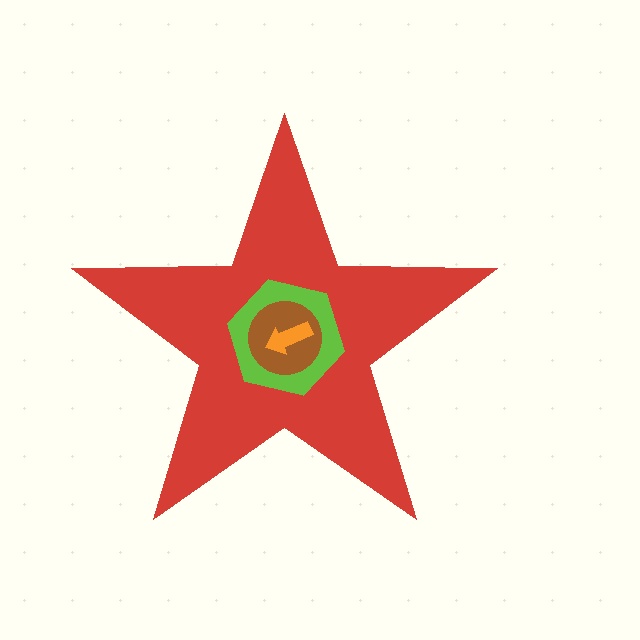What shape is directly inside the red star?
The lime hexagon.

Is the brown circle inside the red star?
Yes.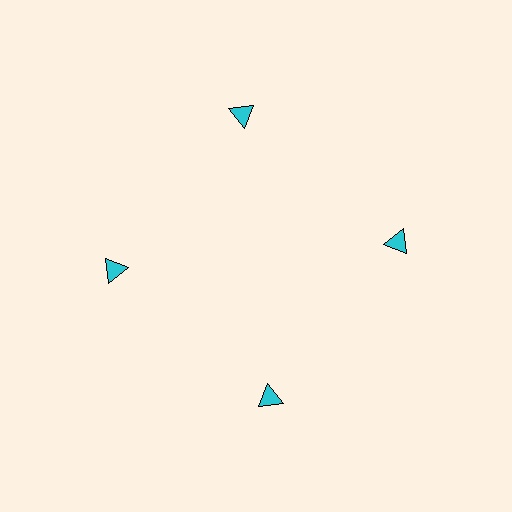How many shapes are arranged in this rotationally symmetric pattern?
There are 4 shapes, arranged in 4 groups of 1.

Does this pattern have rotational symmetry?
Yes, this pattern has 4-fold rotational symmetry. It looks the same after rotating 90 degrees around the center.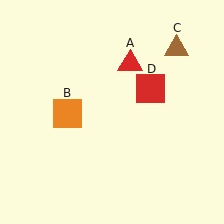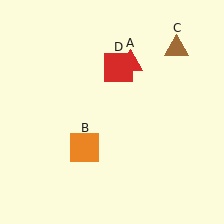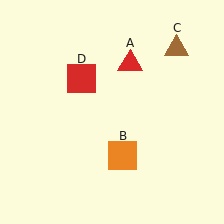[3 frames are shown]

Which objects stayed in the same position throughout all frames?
Red triangle (object A) and brown triangle (object C) remained stationary.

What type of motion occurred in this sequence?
The orange square (object B), red square (object D) rotated counterclockwise around the center of the scene.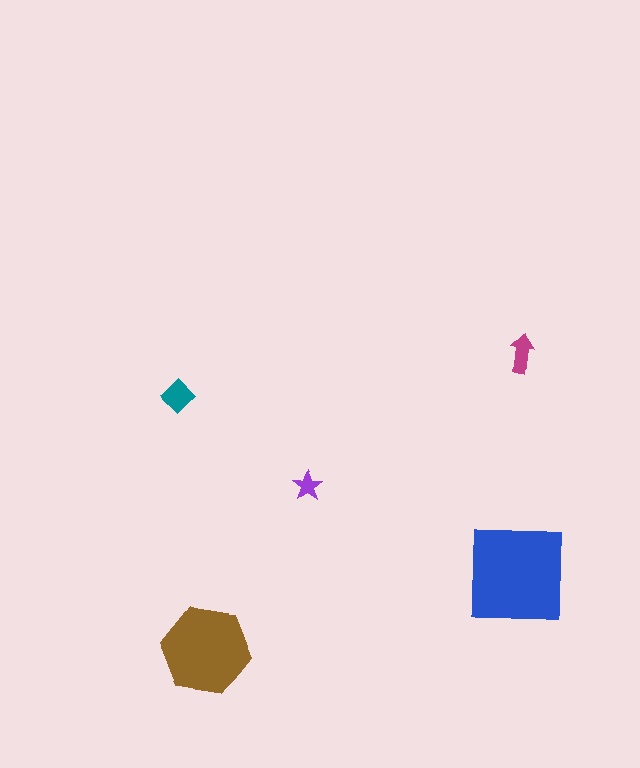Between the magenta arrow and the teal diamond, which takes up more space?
The teal diamond.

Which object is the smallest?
The purple star.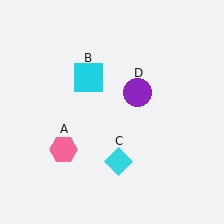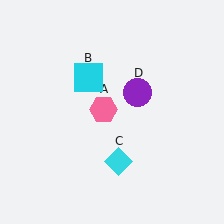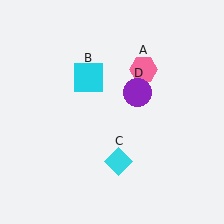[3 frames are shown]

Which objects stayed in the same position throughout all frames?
Cyan square (object B) and cyan diamond (object C) and purple circle (object D) remained stationary.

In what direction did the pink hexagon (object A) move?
The pink hexagon (object A) moved up and to the right.